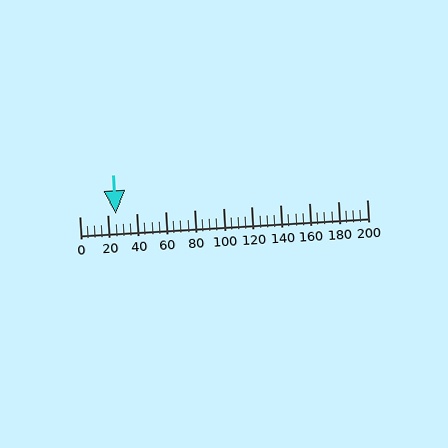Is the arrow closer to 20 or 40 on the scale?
The arrow is closer to 20.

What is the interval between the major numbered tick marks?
The major tick marks are spaced 20 units apart.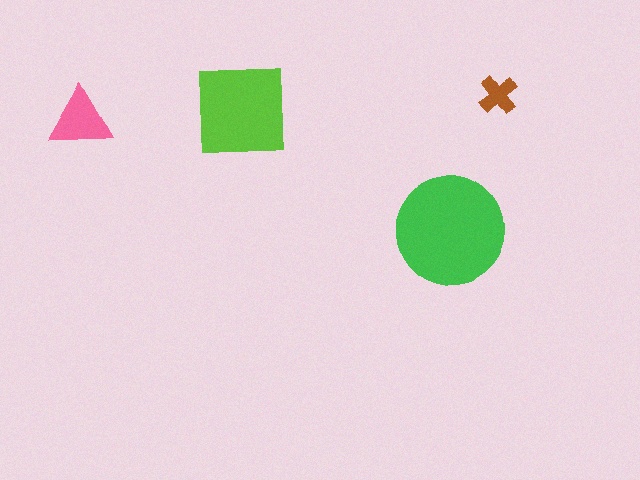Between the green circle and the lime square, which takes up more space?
The green circle.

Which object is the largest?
The green circle.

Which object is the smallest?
The brown cross.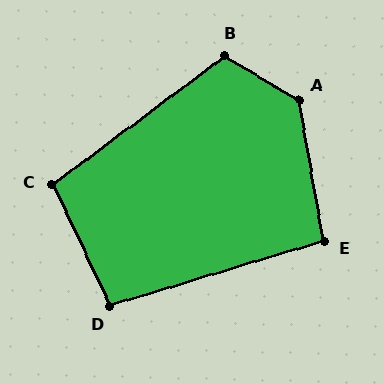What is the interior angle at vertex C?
Approximately 101 degrees (obtuse).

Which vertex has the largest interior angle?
A, at approximately 131 degrees.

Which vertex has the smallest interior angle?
E, at approximately 97 degrees.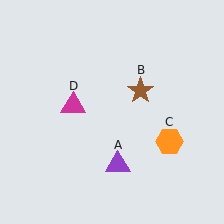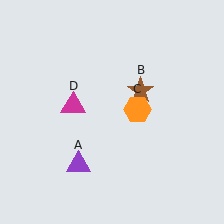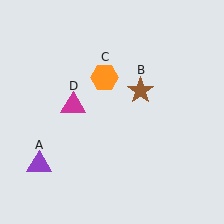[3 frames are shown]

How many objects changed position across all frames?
2 objects changed position: purple triangle (object A), orange hexagon (object C).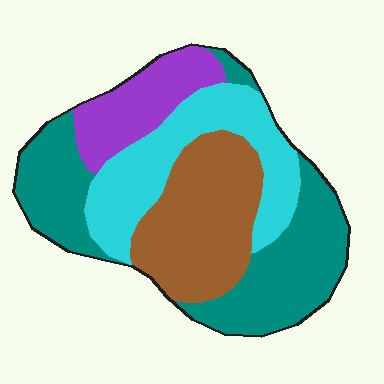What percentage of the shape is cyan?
Cyan covers 25% of the shape.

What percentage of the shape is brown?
Brown covers around 25% of the shape.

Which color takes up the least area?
Purple, at roughly 15%.